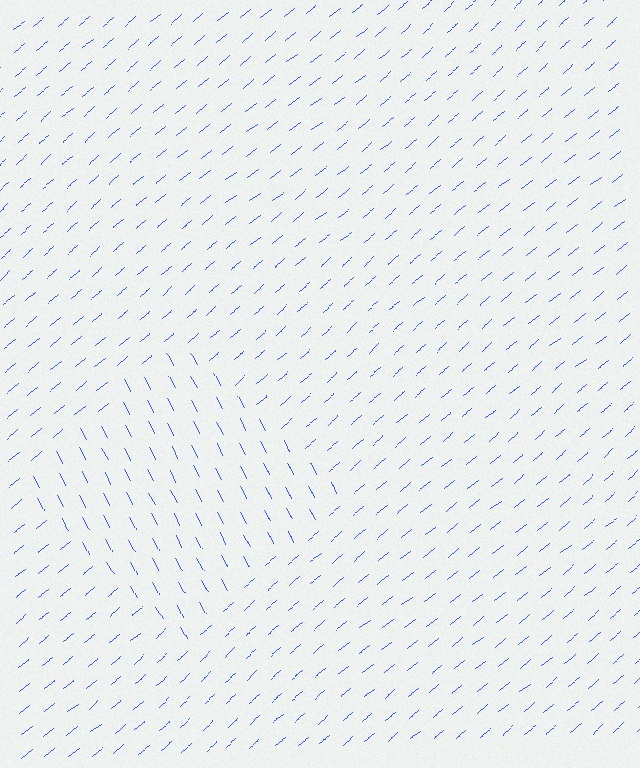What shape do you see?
I see a diamond.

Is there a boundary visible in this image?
Yes, there is a texture boundary formed by a change in line orientation.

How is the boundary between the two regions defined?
The boundary is defined purely by a change in line orientation (approximately 79 degrees difference). All lines are the same color and thickness.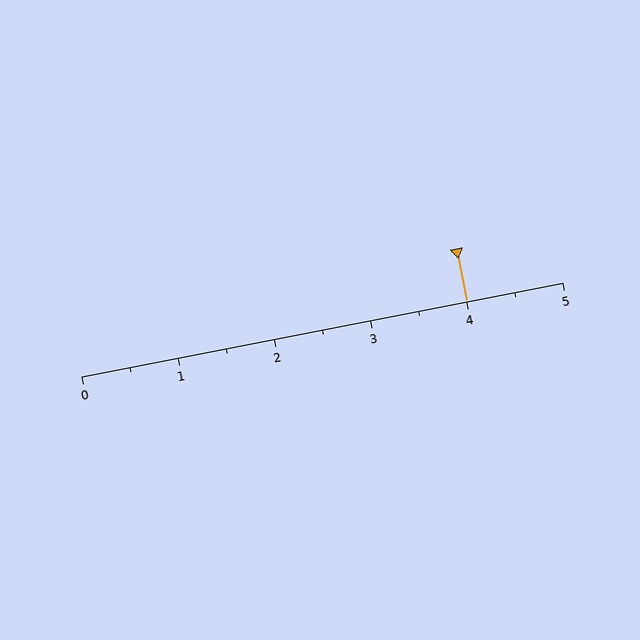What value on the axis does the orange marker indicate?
The marker indicates approximately 4.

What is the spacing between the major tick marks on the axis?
The major ticks are spaced 1 apart.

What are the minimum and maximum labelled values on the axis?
The axis runs from 0 to 5.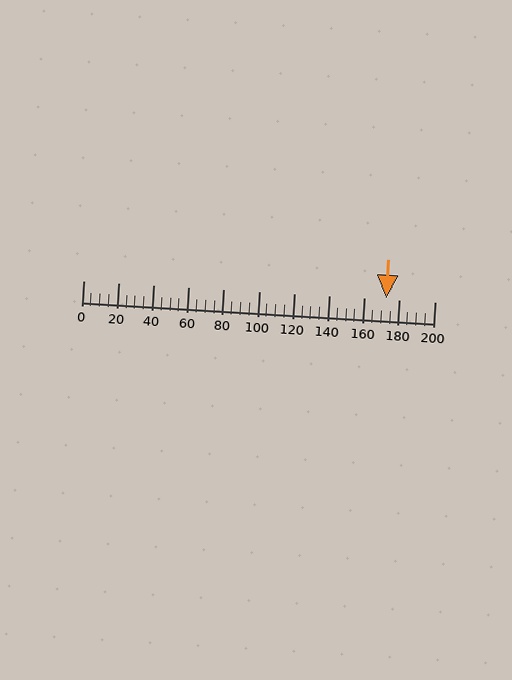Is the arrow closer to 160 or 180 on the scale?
The arrow is closer to 180.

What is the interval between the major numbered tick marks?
The major tick marks are spaced 20 units apart.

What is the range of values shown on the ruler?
The ruler shows values from 0 to 200.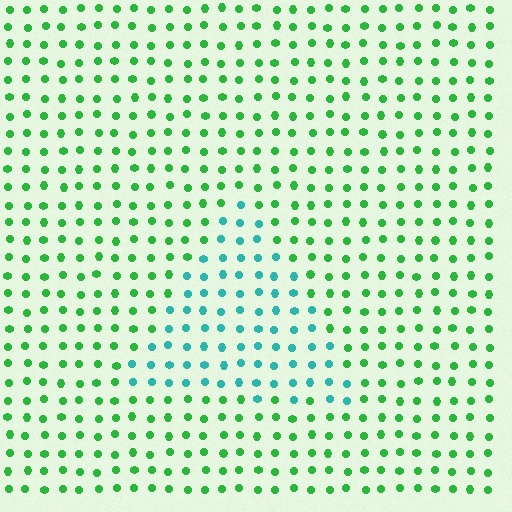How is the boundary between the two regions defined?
The boundary is defined purely by a slight shift in hue (about 47 degrees). Spacing, size, and orientation are identical on both sides.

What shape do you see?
I see a triangle.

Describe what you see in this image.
The image is filled with small green elements in a uniform arrangement. A triangle-shaped region is visible where the elements are tinted to a slightly different hue, forming a subtle color boundary.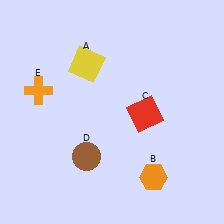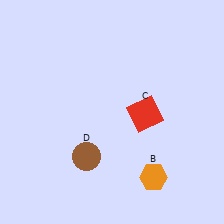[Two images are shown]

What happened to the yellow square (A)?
The yellow square (A) was removed in Image 2. It was in the top-left area of Image 1.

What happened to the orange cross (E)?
The orange cross (E) was removed in Image 2. It was in the top-left area of Image 1.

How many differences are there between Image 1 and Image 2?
There are 2 differences between the two images.